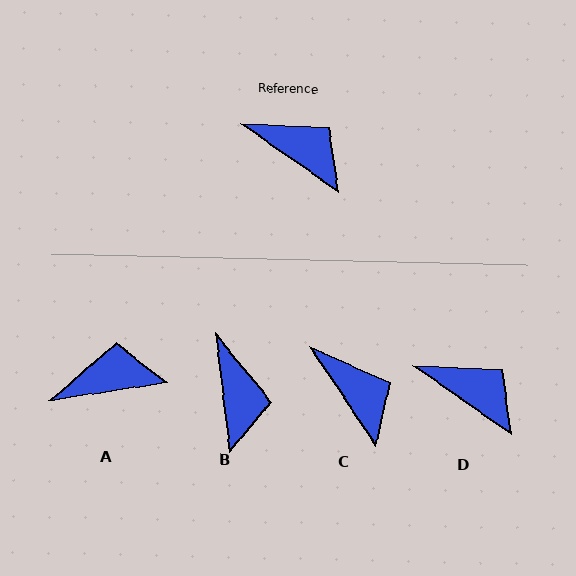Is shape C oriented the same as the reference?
No, it is off by about 21 degrees.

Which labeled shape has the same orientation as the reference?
D.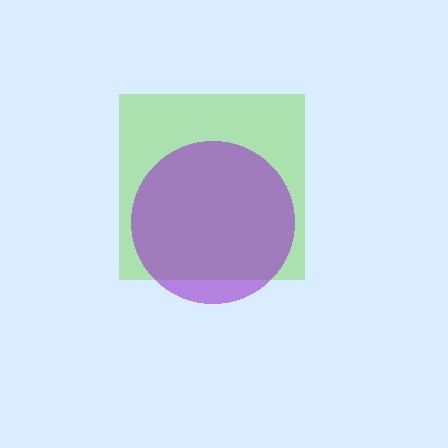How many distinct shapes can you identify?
There are 2 distinct shapes: a lime square, a purple circle.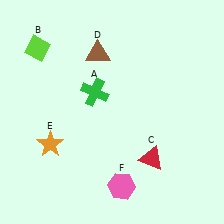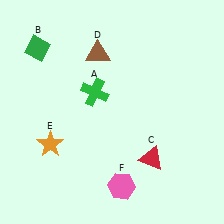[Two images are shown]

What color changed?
The diamond (B) changed from lime in Image 1 to green in Image 2.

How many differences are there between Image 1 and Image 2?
There is 1 difference between the two images.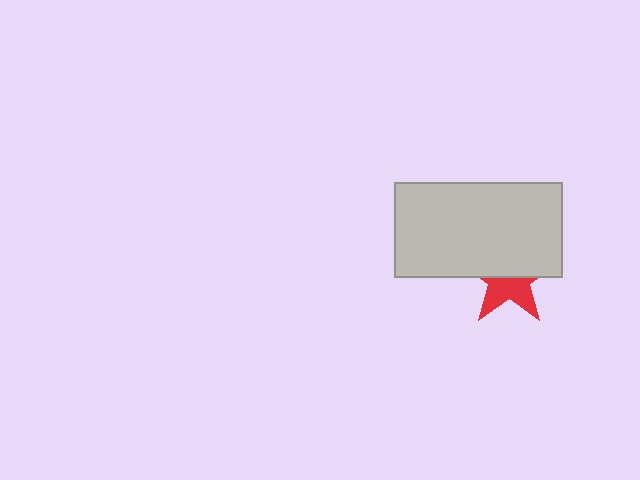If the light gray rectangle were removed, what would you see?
You would see the complete red star.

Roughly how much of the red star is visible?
About half of it is visible (roughly 47%).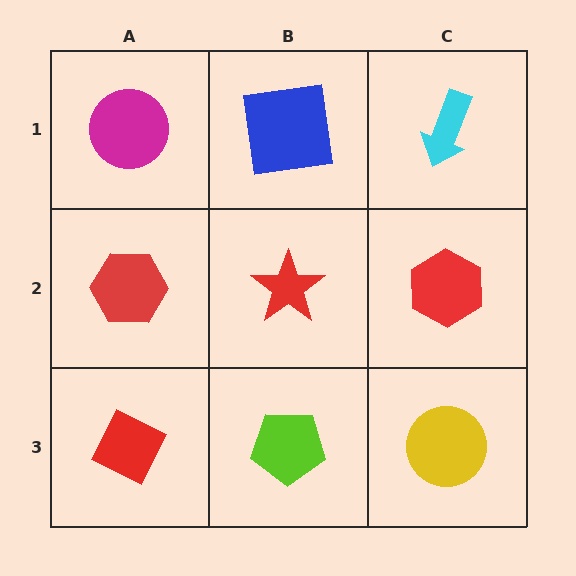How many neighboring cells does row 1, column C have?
2.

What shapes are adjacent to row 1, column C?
A red hexagon (row 2, column C), a blue square (row 1, column B).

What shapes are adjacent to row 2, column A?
A magenta circle (row 1, column A), a red diamond (row 3, column A), a red star (row 2, column B).